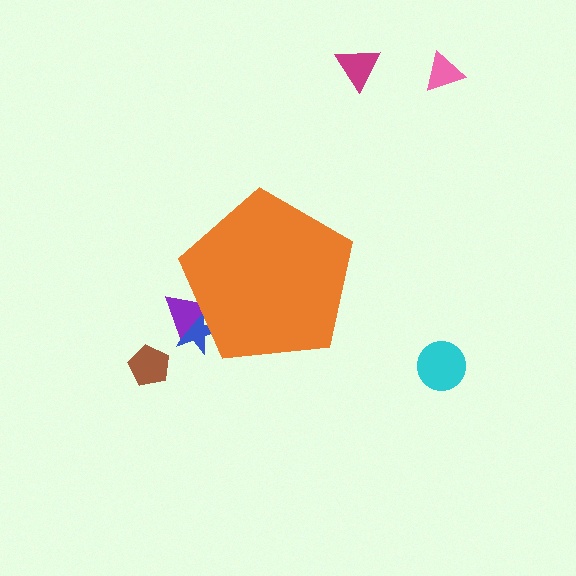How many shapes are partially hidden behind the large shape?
2 shapes are partially hidden.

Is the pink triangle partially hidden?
No, the pink triangle is fully visible.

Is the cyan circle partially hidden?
No, the cyan circle is fully visible.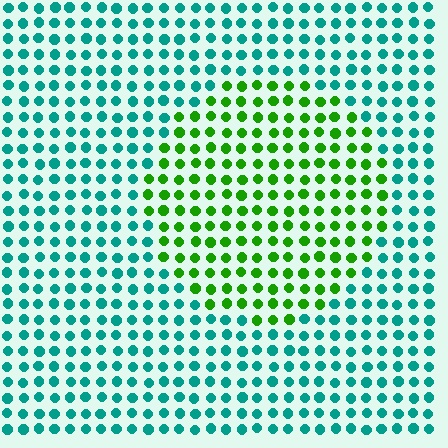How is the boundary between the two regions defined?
The boundary is defined purely by a slight shift in hue (about 61 degrees). Spacing, size, and orientation are identical on both sides.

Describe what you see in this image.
The image is filled with small teal elements in a uniform arrangement. A circle-shaped region is visible where the elements are tinted to a slightly different hue, forming a subtle color boundary.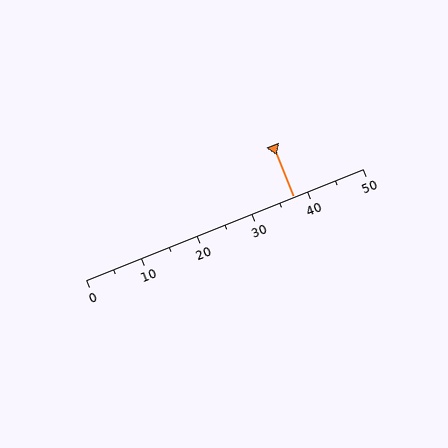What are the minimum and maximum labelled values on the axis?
The axis runs from 0 to 50.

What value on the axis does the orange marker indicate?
The marker indicates approximately 37.5.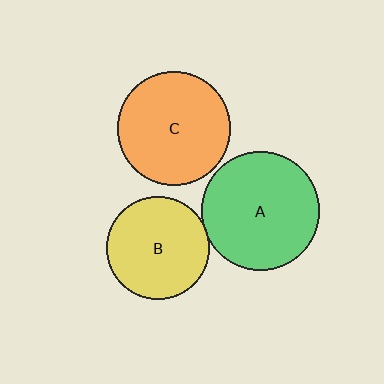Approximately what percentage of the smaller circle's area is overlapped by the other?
Approximately 5%.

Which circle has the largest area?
Circle A (green).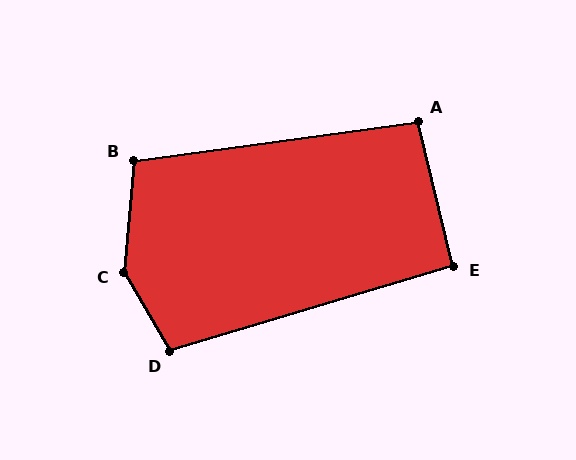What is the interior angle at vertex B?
Approximately 103 degrees (obtuse).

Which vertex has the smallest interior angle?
E, at approximately 93 degrees.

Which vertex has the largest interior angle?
C, at approximately 145 degrees.